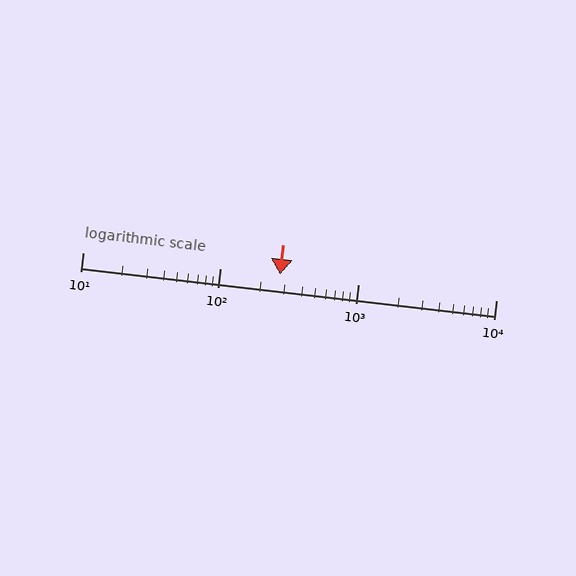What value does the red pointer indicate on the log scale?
The pointer indicates approximately 270.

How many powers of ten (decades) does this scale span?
The scale spans 3 decades, from 10 to 10000.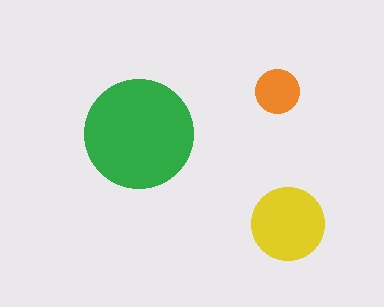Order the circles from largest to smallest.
the green one, the yellow one, the orange one.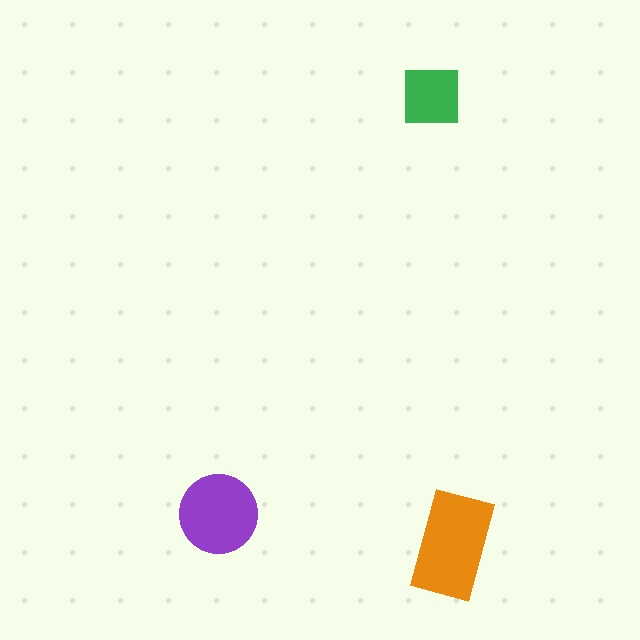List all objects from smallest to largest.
The green square, the purple circle, the orange rectangle.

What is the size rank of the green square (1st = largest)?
3rd.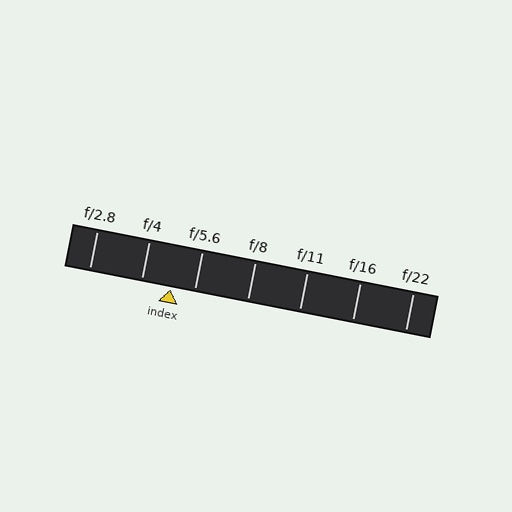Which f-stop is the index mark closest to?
The index mark is closest to f/5.6.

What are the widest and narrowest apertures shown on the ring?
The widest aperture shown is f/2.8 and the narrowest is f/22.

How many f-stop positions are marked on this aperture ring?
There are 7 f-stop positions marked.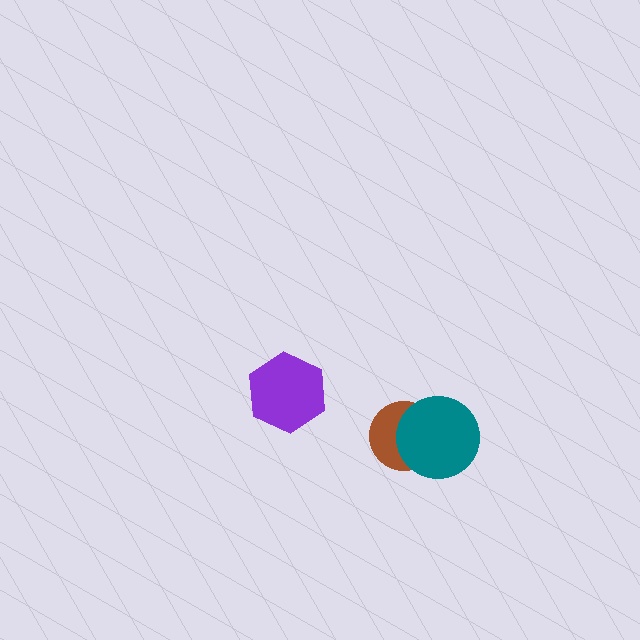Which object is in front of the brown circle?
The teal circle is in front of the brown circle.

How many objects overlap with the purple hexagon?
0 objects overlap with the purple hexagon.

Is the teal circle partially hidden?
No, no other shape covers it.